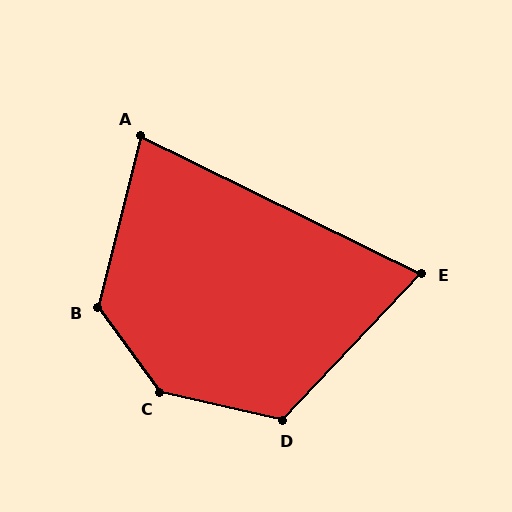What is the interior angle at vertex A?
Approximately 78 degrees (acute).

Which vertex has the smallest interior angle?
E, at approximately 73 degrees.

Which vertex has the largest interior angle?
C, at approximately 139 degrees.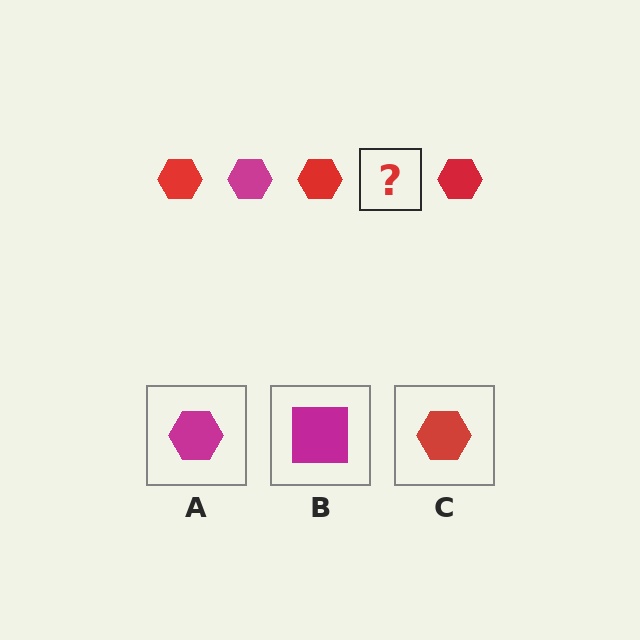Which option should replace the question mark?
Option A.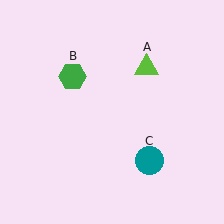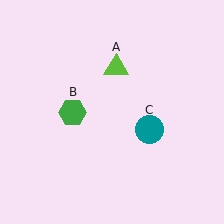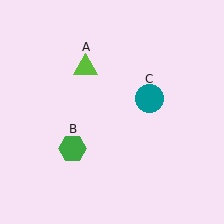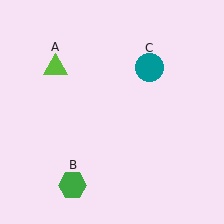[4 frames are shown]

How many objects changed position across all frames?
3 objects changed position: lime triangle (object A), green hexagon (object B), teal circle (object C).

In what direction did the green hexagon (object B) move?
The green hexagon (object B) moved down.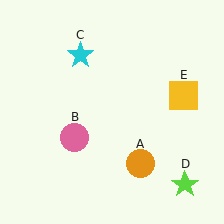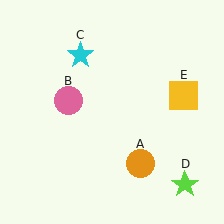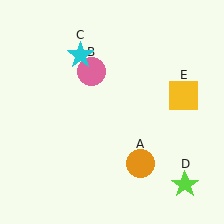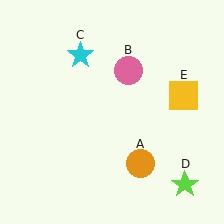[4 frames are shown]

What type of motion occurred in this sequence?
The pink circle (object B) rotated clockwise around the center of the scene.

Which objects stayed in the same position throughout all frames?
Orange circle (object A) and cyan star (object C) and lime star (object D) and yellow square (object E) remained stationary.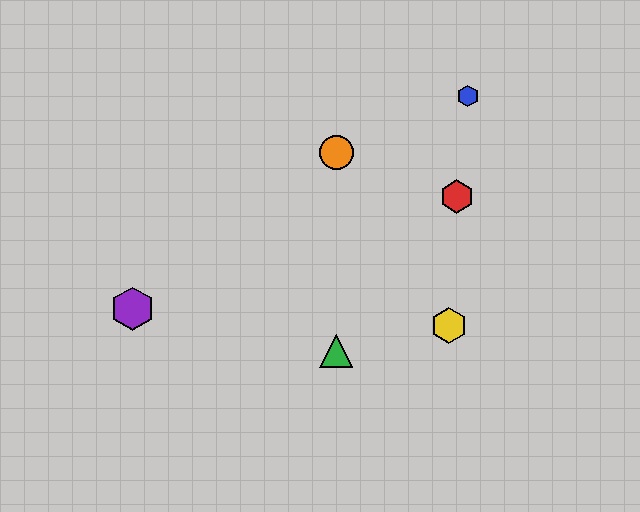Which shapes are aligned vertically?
The green triangle, the orange circle are aligned vertically.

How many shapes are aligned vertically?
2 shapes (the green triangle, the orange circle) are aligned vertically.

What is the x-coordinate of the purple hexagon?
The purple hexagon is at x≈132.